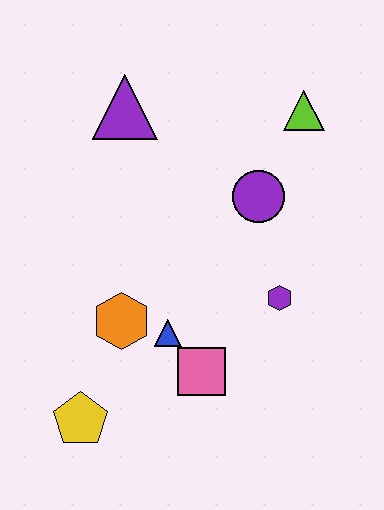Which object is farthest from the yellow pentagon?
The lime triangle is farthest from the yellow pentagon.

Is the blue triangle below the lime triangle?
Yes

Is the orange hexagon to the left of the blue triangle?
Yes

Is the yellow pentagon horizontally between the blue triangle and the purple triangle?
No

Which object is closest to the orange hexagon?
The blue triangle is closest to the orange hexagon.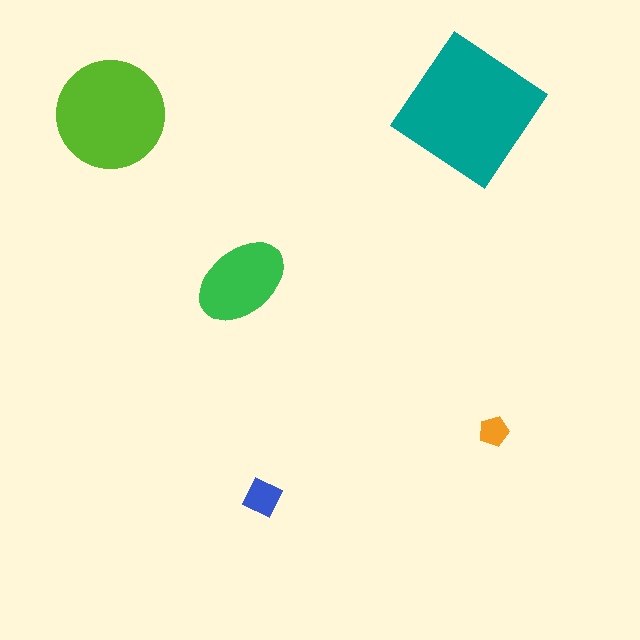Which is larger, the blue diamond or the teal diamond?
The teal diamond.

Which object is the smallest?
The orange pentagon.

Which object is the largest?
The teal diamond.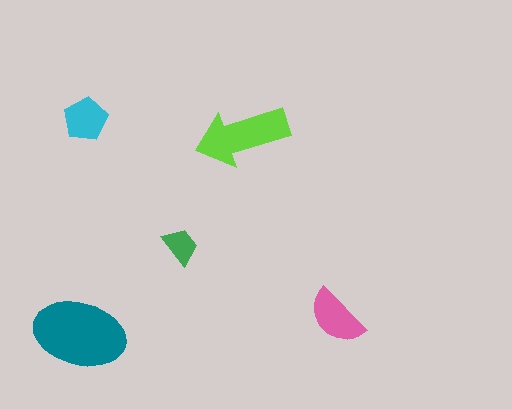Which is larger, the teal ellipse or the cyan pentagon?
The teal ellipse.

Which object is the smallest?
The green trapezoid.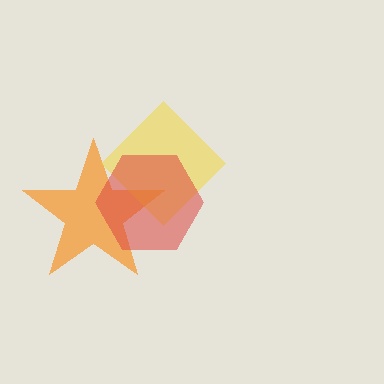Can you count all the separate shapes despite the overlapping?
Yes, there are 3 separate shapes.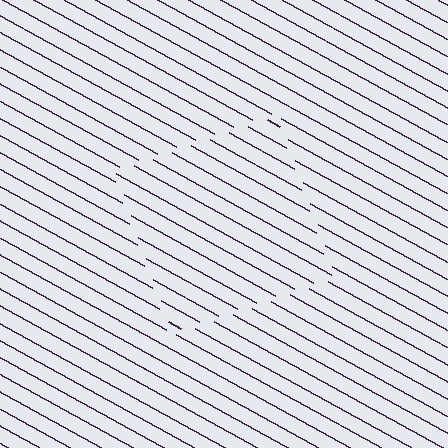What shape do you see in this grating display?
An illusory square. The interior of the shape contains the same grating, shifted by half a period — the contour is defined by the phase discontinuity where line-ends from the inner and outer gratings abut.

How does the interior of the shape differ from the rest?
The interior of the shape contains the same grating, shifted by half a period — the contour is defined by the phase discontinuity where line-ends from the inner and outer gratings abut.